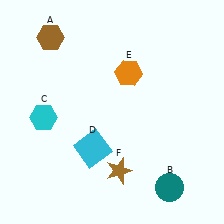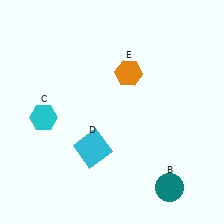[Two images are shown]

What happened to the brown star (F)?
The brown star (F) was removed in Image 2. It was in the bottom-right area of Image 1.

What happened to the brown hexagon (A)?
The brown hexagon (A) was removed in Image 2. It was in the top-left area of Image 1.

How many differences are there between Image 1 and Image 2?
There are 2 differences between the two images.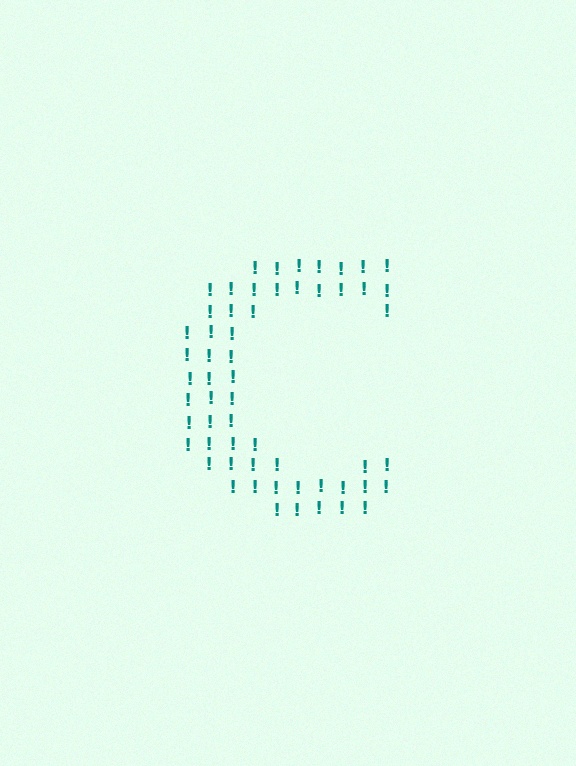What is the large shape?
The large shape is the letter C.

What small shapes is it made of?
It is made of small exclamation marks.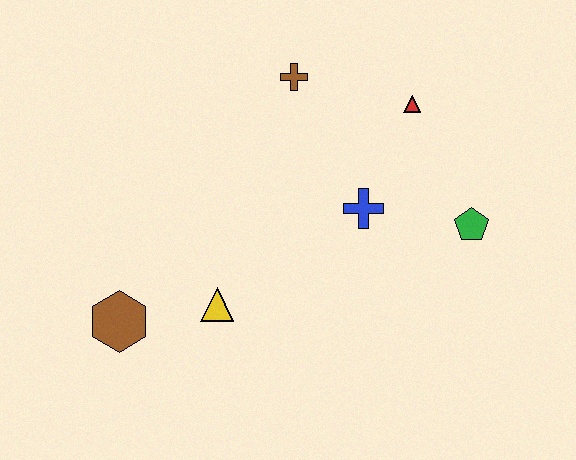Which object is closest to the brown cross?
The red triangle is closest to the brown cross.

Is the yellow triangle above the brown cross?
No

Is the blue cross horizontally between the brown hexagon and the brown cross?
No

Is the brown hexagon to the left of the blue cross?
Yes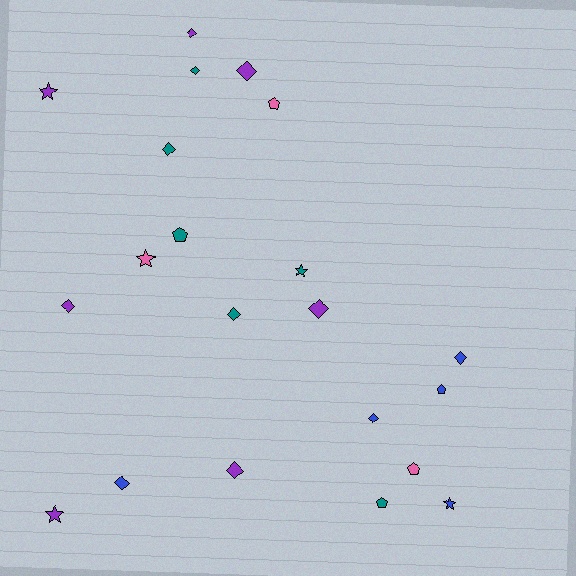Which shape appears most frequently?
Diamond, with 11 objects.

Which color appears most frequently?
Purple, with 7 objects.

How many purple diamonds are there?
There are 5 purple diamonds.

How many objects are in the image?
There are 21 objects.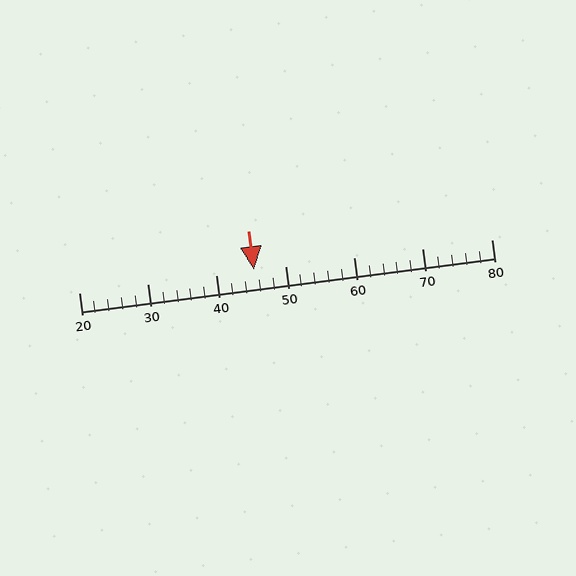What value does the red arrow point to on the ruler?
The red arrow points to approximately 46.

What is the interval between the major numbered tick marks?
The major tick marks are spaced 10 units apart.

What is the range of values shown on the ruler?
The ruler shows values from 20 to 80.